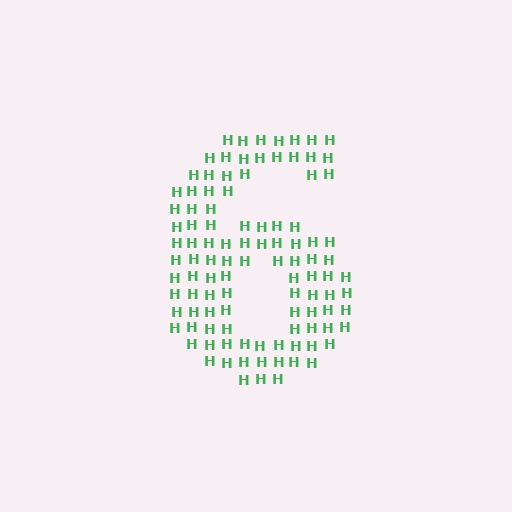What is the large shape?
The large shape is the digit 6.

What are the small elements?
The small elements are letter H's.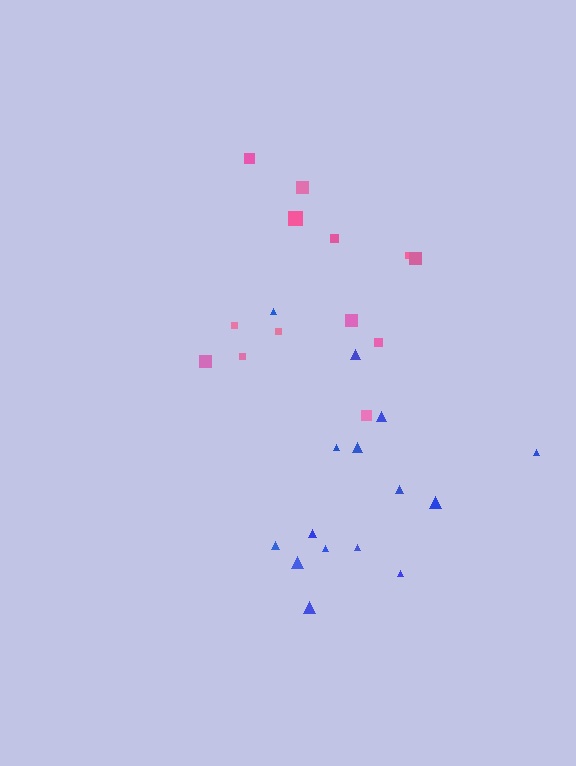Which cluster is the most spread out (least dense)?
Pink.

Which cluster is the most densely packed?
Blue.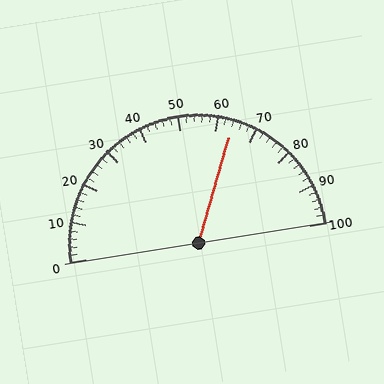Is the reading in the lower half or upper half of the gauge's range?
The reading is in the upper half of the range (0 to 100).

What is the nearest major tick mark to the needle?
The nearest major tick mark is 60.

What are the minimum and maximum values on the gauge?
The gauge ranges from 0 to 100.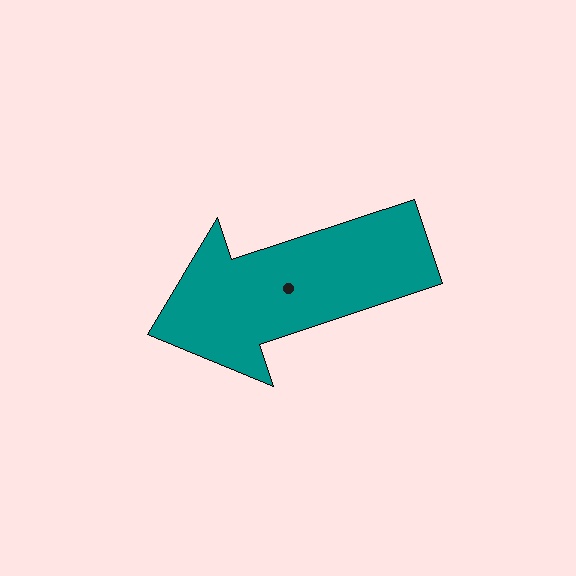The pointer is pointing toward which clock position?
Roughly 8 o'clock.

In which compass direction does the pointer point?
West.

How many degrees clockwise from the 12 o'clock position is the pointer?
Approximately 252 degrees.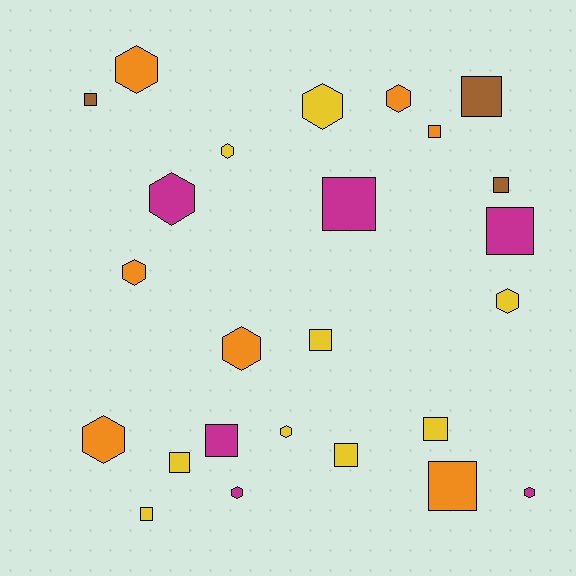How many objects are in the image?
There are 25 objects.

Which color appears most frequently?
Yellow, with 9 objects.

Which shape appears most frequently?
Square, with 13 objects.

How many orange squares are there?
There are 2 orange squares.